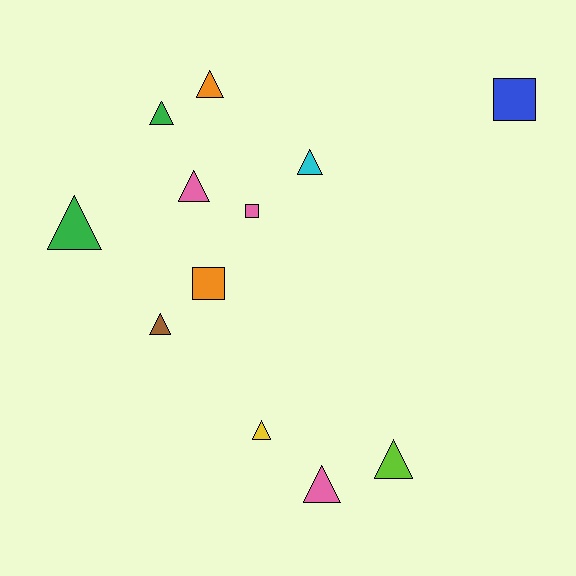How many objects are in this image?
There are 12 objects.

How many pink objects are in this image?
There are 3 pink objects.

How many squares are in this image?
There are 3 squares.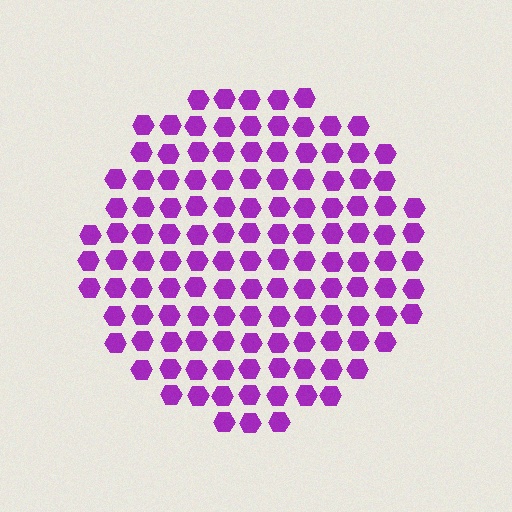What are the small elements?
The small elements are hexagons.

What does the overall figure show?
The overall figure shows a circle.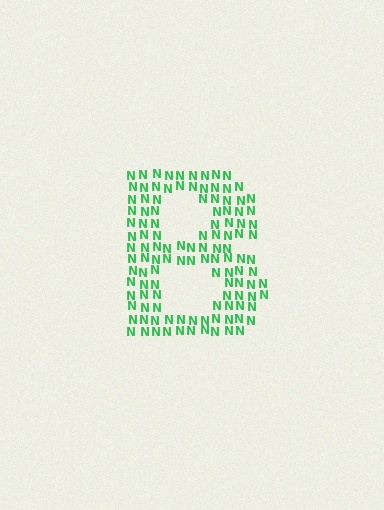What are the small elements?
The small elements are letter N's.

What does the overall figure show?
The overall figure shows the letter B.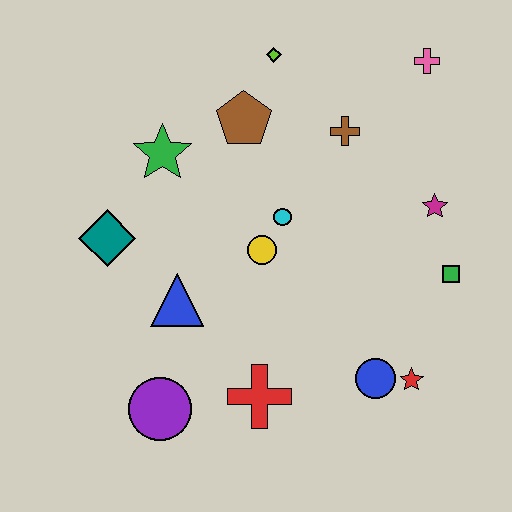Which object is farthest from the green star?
The red star is farthest from the green star.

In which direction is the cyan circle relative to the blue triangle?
The cyan circle is to the right of the blue triangle.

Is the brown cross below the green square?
No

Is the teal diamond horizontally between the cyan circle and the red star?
No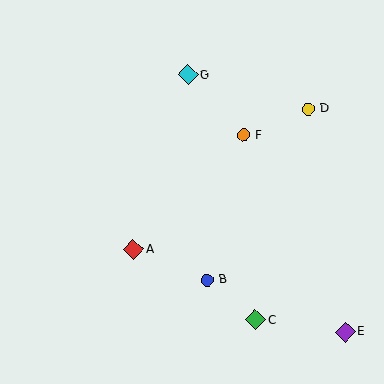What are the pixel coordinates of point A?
Point A is at (134, 249).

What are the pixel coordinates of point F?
Point F is at (244, 135).